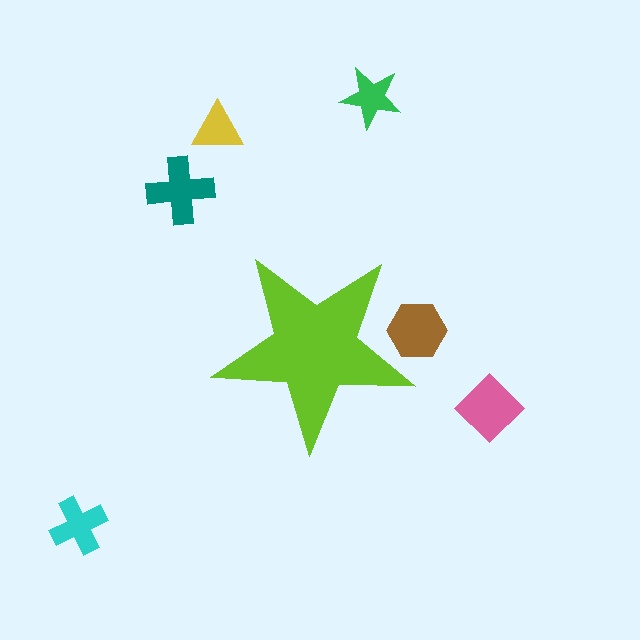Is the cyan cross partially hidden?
No, the cyan cross is fully visible.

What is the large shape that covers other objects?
A lime star.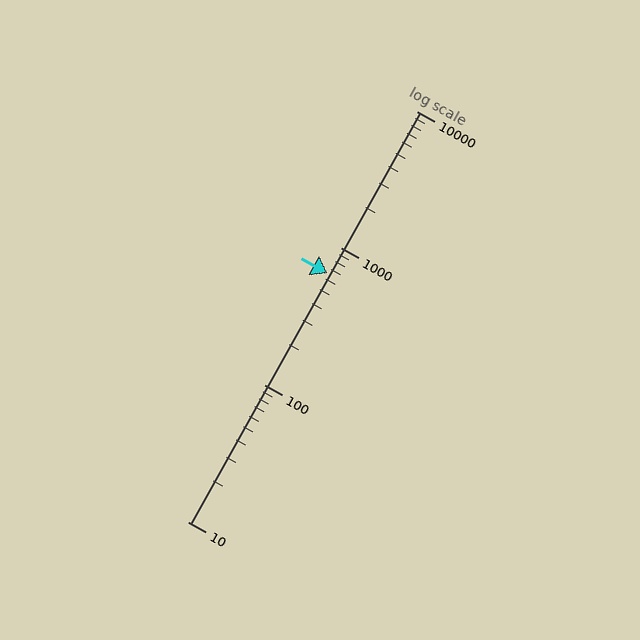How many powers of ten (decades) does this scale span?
The scale spans 3 decades, from 10 to 10000.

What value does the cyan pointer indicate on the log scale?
The pointer indicates approximately 650.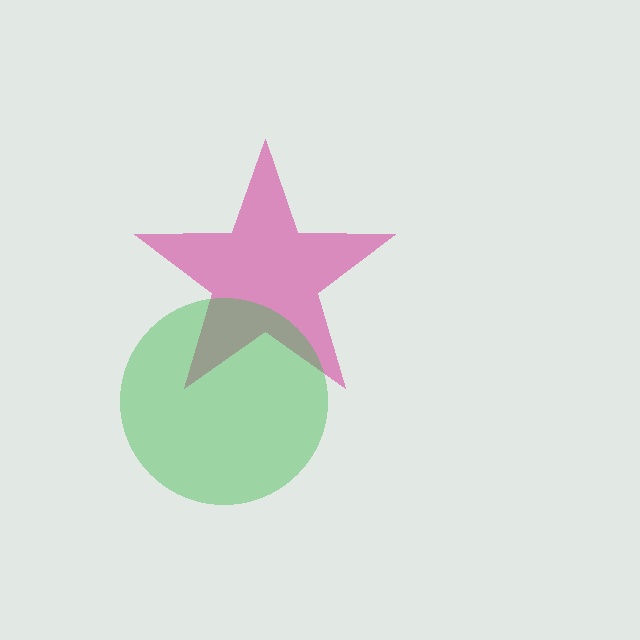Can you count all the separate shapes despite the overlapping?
Yes, there are 2 separate shapes.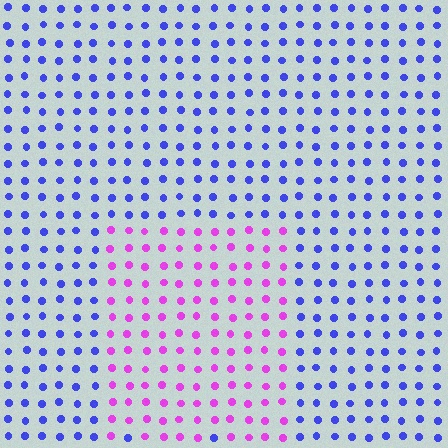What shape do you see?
I see a rectangle.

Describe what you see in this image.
The image is filled with small blue elements in a uniform arrangement. A rectangle-shaped region is visible where the elements are tinted to a slightly different hue, forming a subtle color boundary.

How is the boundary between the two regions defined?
The boundary is defined purely by a slight shift in hue (about 62 degrees). Spacing, size, and orientation are identical on both sides.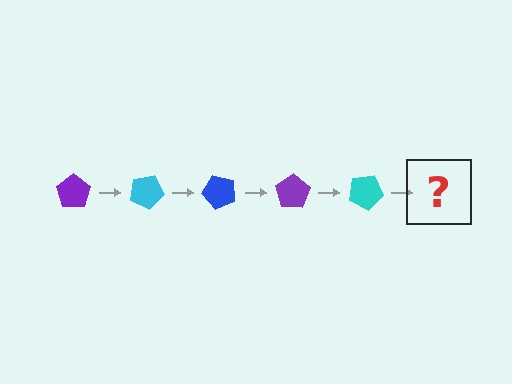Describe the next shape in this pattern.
It should be a blue pentagon, rotated 125 degrees from the start.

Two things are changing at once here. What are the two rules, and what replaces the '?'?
The two rules are that it rotates 25 degrees each step and the color cycles through purple, cyan, and blue. The '?' should be a blue pentagon, rotated 125 degrees from the start.